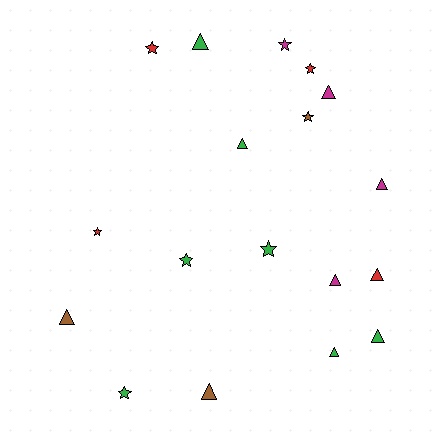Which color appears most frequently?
Green, with 7 objects.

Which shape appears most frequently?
Triangle, with 10 objects.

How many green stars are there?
There are 3 green stars.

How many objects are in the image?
There are 18 objects.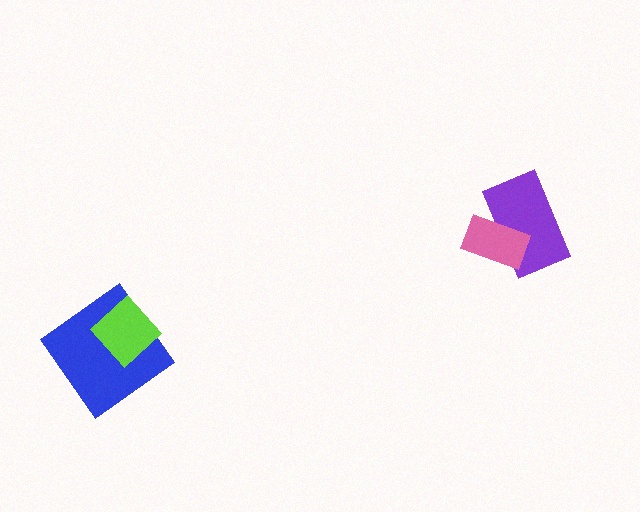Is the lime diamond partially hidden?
No, no other shape covers it.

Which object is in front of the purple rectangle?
The pink rectangle is in front of the purple rectangle.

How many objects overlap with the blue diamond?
1 object overlaps with the blue diamond.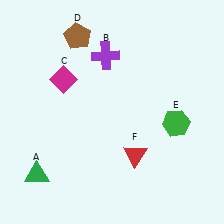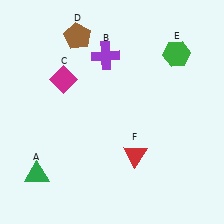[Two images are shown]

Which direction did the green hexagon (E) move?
The green hexagon (E) moved up.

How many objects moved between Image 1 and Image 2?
1 object moved between the two images.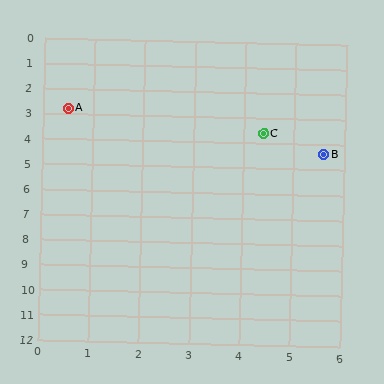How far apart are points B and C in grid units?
Points B and C are about 1.4 grid units apart.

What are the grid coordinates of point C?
Point C is at approximately (4.4, 3.6).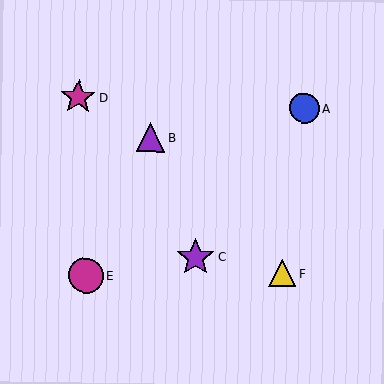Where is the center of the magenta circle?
The center of the magenta circle is at (86, 276).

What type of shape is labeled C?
Shape C is a purple star.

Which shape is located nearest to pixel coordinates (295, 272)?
The yellow triangle (labeled F) at (282, 273) is nearest to that location.